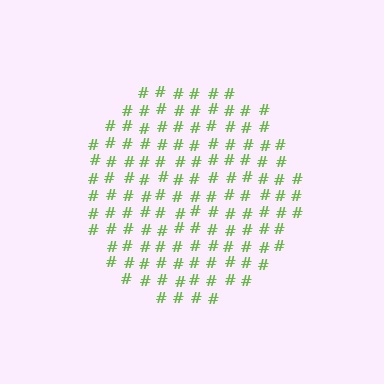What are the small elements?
The small elements are hash symbols.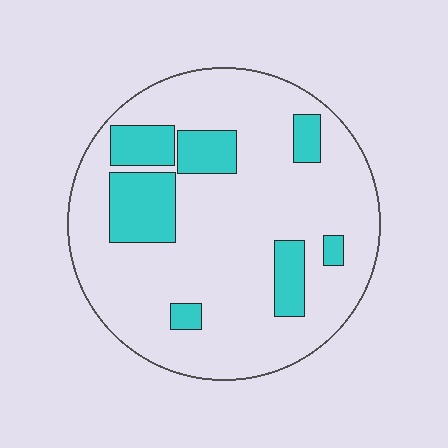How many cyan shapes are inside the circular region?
7.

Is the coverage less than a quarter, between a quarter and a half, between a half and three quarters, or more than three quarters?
Less than a quarter.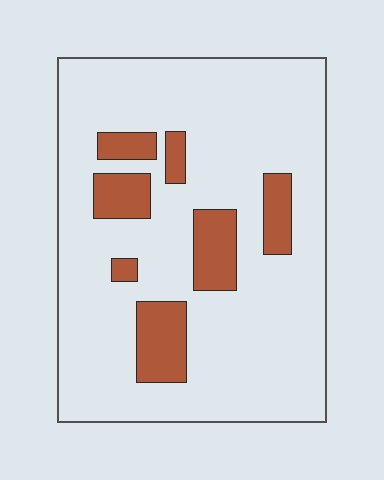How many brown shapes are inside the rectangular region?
7.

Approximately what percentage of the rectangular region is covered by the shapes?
Approximately 15%.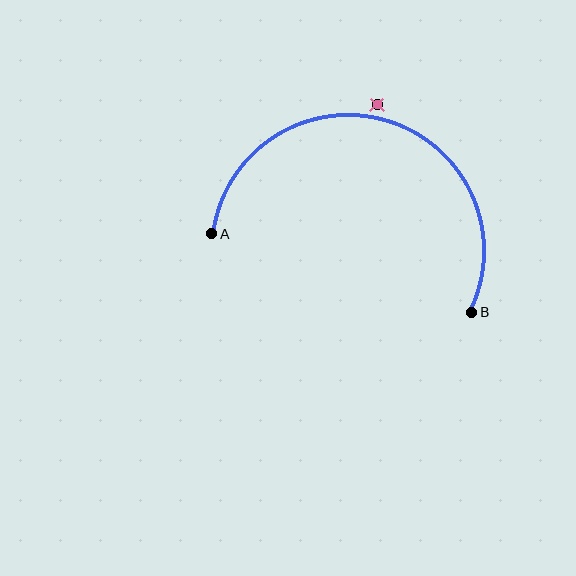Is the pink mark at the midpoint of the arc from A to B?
No — the pink mark does not lie on the arc at all. It sits slightly outside the curve.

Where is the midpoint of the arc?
The arc midpoint is the point on the curve farthest from the straight line joining A and B. It sits above that line.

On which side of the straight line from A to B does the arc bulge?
The arc bulges above the straight line connecting A and B.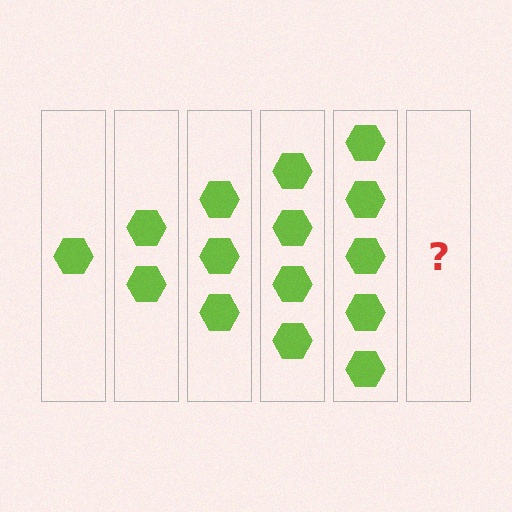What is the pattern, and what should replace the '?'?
The pattern is that each step adds one more hexagon. The '?' should be 6 hexagons.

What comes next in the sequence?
The next element should be 6 hexagons.